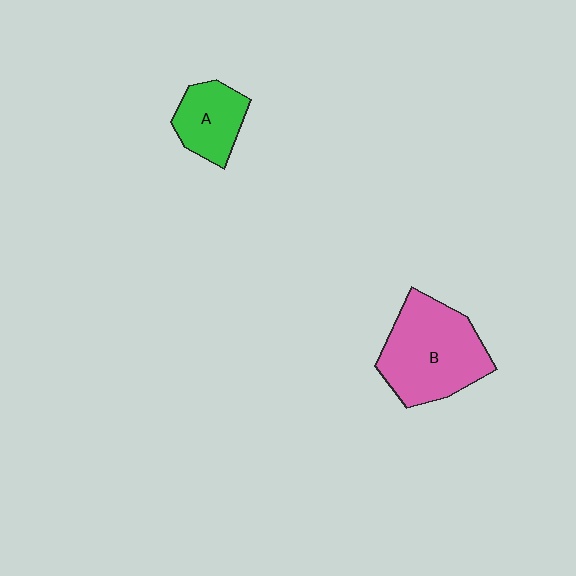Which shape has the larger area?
Shape B (pink).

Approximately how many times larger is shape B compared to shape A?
Approximately 2.0 times.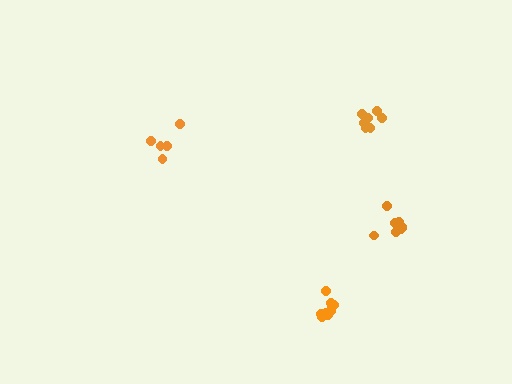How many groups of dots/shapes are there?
There are 4 groups.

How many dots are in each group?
Group 1: 7 dots, Group 2: 10 dots, Group 3: 5 dots, Group 4: 8 dots (30 total).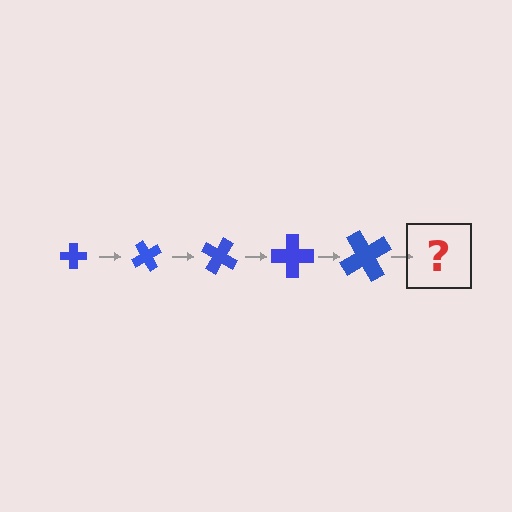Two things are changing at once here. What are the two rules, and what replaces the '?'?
The two rules are that the cross grows larger each step and it rotates 60 degrees each step. The '?' should be a cross, larger than the previous one and rotated 300 degrees from the start.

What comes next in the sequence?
The next element should be a cross, larger than the previous one and rotated 300 degrees from the start.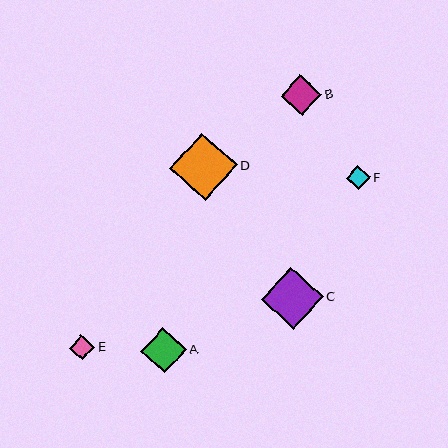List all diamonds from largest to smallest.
From largest to smallest: D, C, A, B, E, F.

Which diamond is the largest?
Diamond D is the largest with a size of approximately 67 pixels.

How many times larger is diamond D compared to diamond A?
Diamond D is approximately 1.5 times the size of diamond A.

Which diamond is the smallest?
Diamond F is the smallest with a size of approximately 24 pixels.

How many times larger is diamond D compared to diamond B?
Diamond D is approximately 1.7 times the size of diamond B.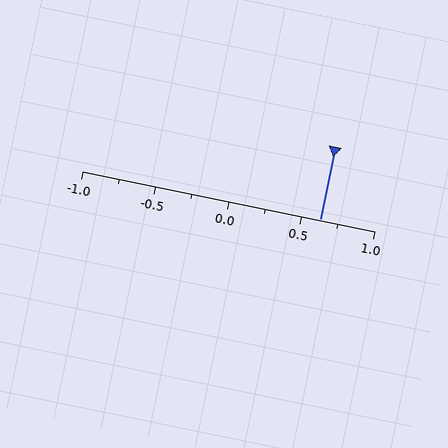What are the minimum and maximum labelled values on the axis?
The axis runs from -1.0 to 1.0.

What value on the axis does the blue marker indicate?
The marker indicates approximately 0.62.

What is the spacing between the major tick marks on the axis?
The major ticks are spaced 0.5 apart.